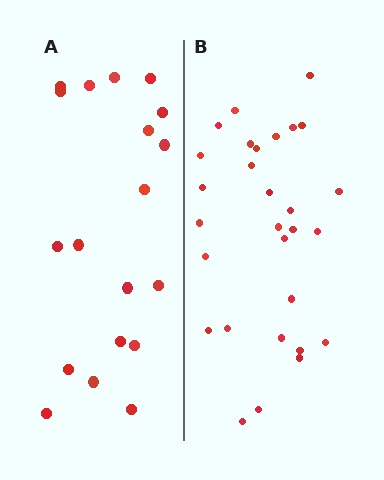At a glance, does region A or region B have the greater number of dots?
Region B (the right region) has more dots.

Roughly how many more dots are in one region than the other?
Region B has roughly 10 or so more dots than region A.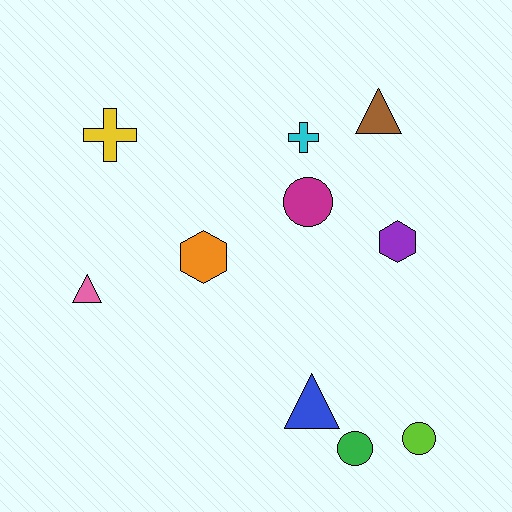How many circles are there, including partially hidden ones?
There are 3 circles.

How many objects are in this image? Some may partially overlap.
There are 10 objects.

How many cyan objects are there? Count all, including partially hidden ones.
There is 1 cyan object.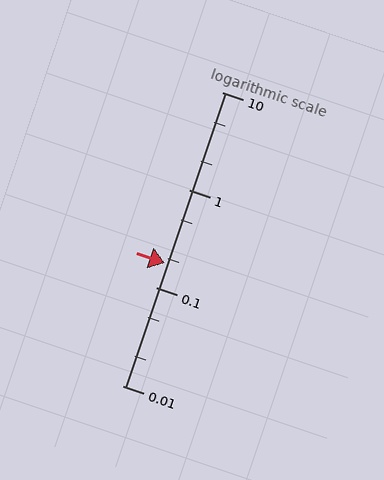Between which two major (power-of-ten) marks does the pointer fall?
The pointer is between 0.1 and 1.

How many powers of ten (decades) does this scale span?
The scale spans 3 decades, from 0.01 to 10.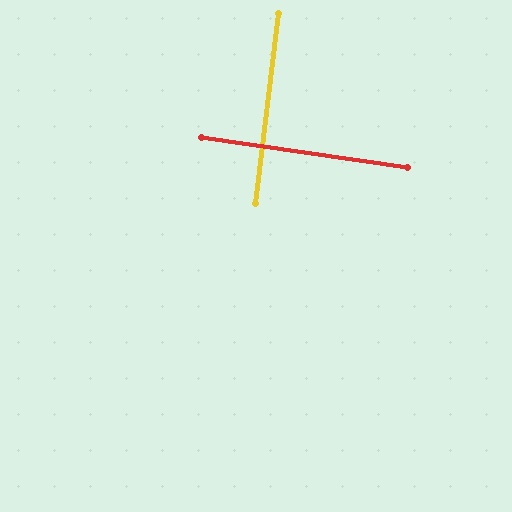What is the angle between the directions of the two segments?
Approximately 89 degrees.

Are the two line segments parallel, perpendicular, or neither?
Perpendicular — they meet at approximately 89°.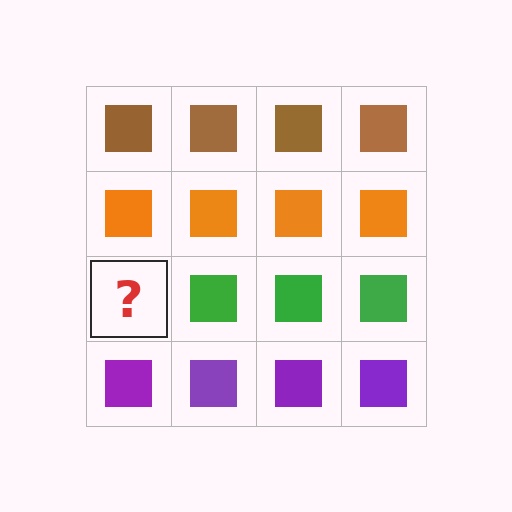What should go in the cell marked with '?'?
The missing cell should contain a green square.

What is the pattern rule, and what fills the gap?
The rule is that each row has a consistent color. The gap should be filled with a green square.